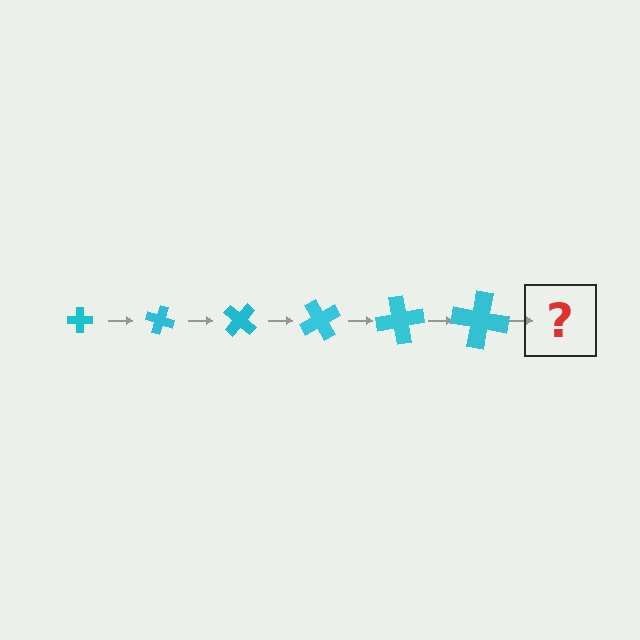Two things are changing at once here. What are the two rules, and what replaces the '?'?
The two rules are that the cross grows larger each step and it rotates 20 degrees each step. The '?' should be a cross, larger than the previous one and rotated 120 degrees from the start.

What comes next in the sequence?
The next element should be a cross, larger than the previous one and rotated 120 degrees from the start.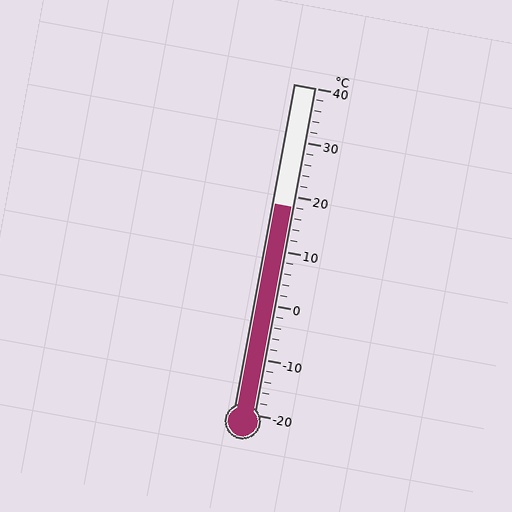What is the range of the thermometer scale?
The thermometer scale ranges from -20°C to 40°C.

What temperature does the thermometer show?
The thermometer shows approximately 18°C.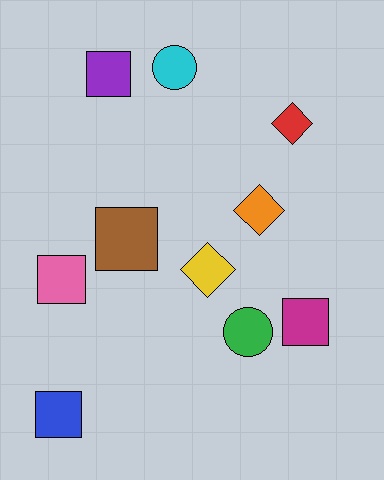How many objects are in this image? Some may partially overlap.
There are 10 objects.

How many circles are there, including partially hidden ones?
There are 2 circles.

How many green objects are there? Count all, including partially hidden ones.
There is 1 green object.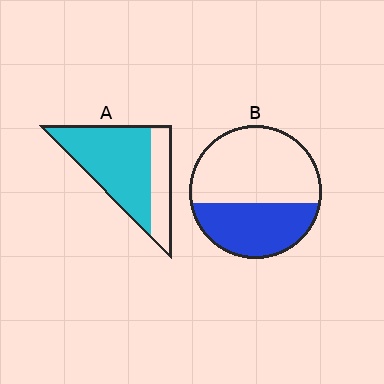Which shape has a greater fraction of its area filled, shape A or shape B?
Shape A.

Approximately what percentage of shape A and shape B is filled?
A is approximately 70% and B is approximately 40%.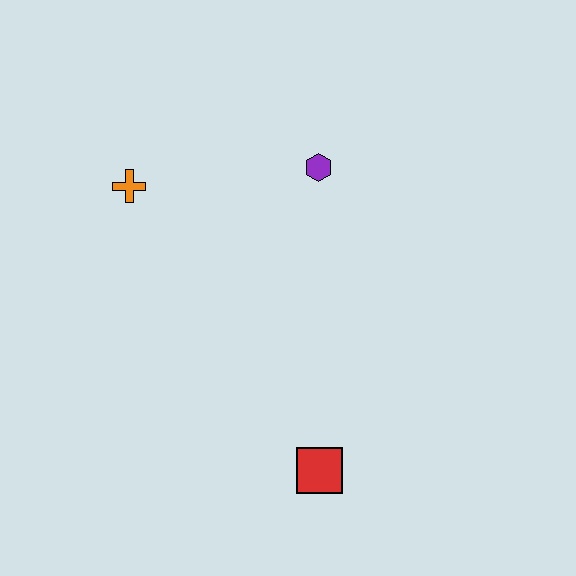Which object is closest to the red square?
The purple hexagon is closest to the red square.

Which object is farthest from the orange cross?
The red square is farthest from the orange cross.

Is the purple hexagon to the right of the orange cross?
Yes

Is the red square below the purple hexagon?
Yes